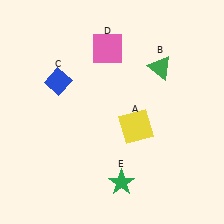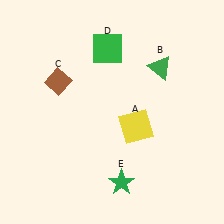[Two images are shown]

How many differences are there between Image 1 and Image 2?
There are 2 differences between the two images.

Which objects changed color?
C changed from blue to brown. D changed from pink to green.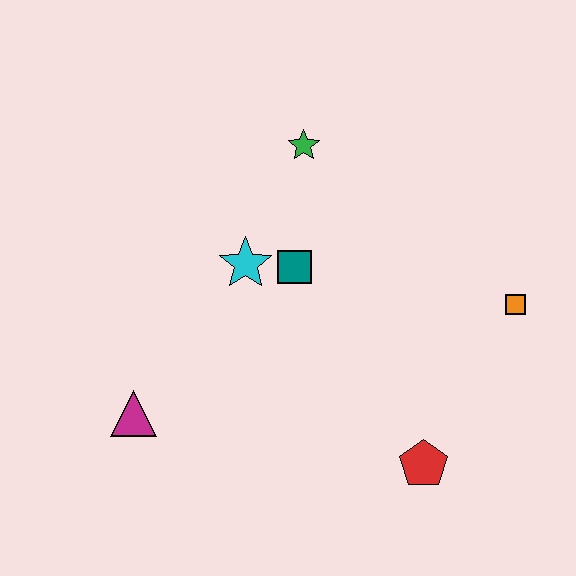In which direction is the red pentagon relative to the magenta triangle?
The red pentagon is to the right of the magenta triangle.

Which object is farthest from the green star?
The red pentagon is farthest from the green star.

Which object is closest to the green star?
The teal square is closest to the green star.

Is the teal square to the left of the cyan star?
No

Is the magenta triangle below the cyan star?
Yes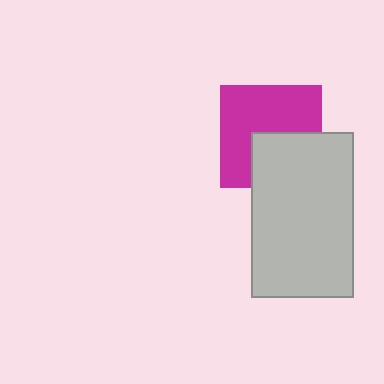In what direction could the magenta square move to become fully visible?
The magenta square could move toward the upper-left. That would shift it out from behind the light gray rectangle entirely.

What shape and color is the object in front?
The object in front is a light gray rectangle.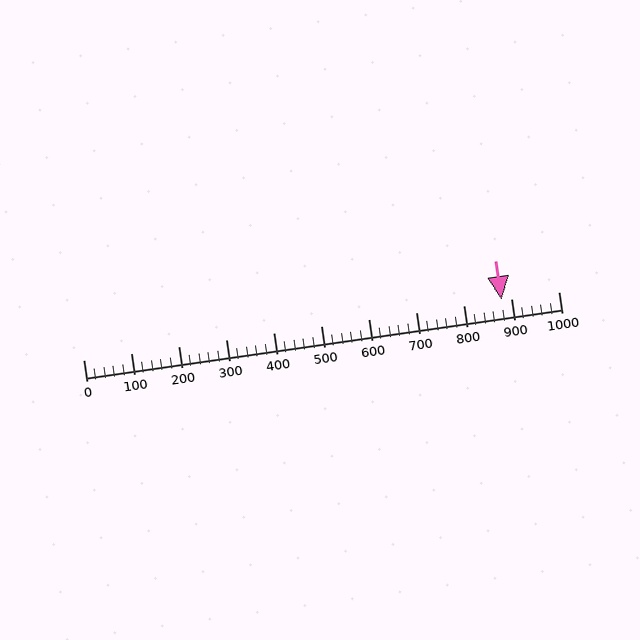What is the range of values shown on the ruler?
The ruler shows values from 0 to 1000.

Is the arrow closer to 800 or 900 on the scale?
The arrow is closer to 900.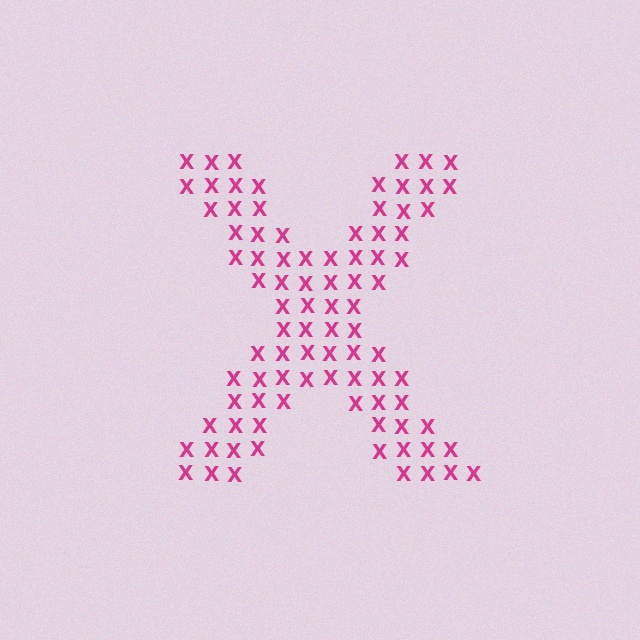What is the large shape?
The large shape is the letter X.